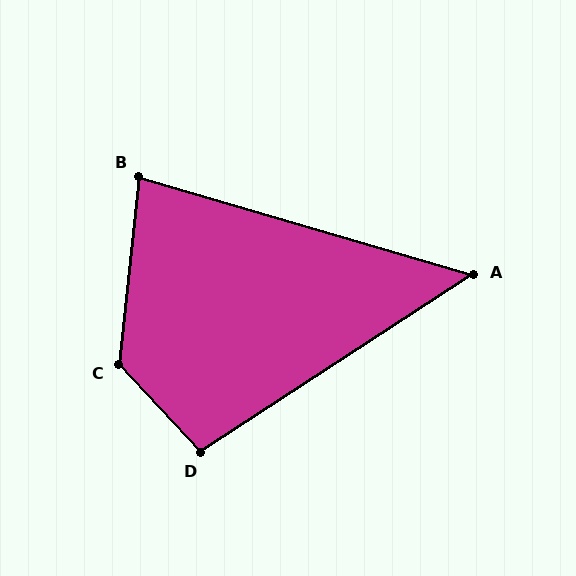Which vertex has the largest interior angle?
C, at approximately 131 degrees.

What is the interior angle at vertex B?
Approximately 80 degrees (acute).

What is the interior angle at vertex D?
Approximately 100 degrees (obtuse).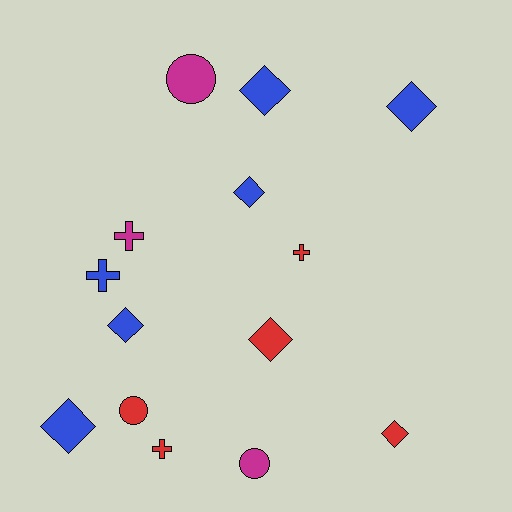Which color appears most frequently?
Blue, with 6 objects.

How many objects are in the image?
There are 14 objects.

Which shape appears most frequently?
Diamond, with 7 objects.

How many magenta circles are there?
There are 2 magenta circles.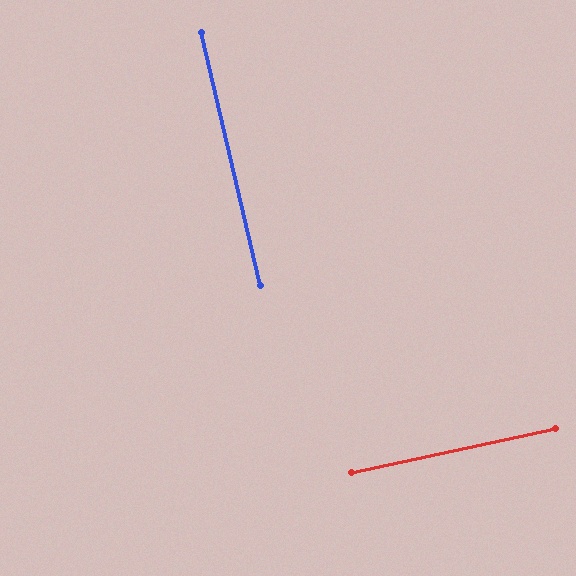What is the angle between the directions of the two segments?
Approximately 89 degrees.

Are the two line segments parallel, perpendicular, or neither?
Perpendicular — they meet at approximately 89°.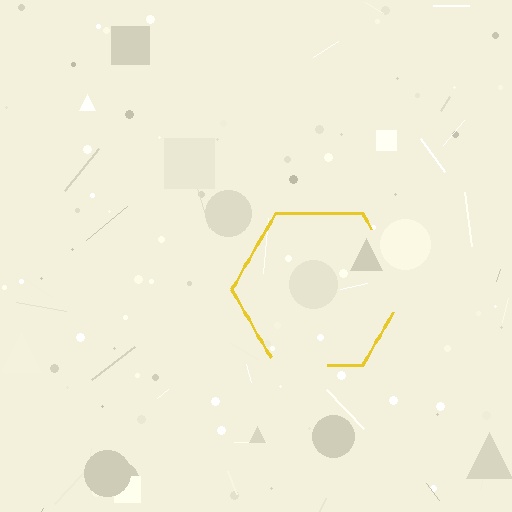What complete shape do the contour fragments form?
The contour fragments form a hexagon.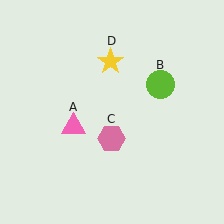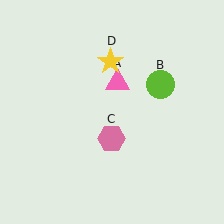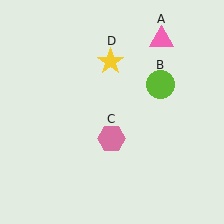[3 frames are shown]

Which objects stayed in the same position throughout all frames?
Lime circle (object B) and pink hexagon (object C) and yellow star (object D) remained stationary.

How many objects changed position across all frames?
1 object changed position: pink triangle (object A).